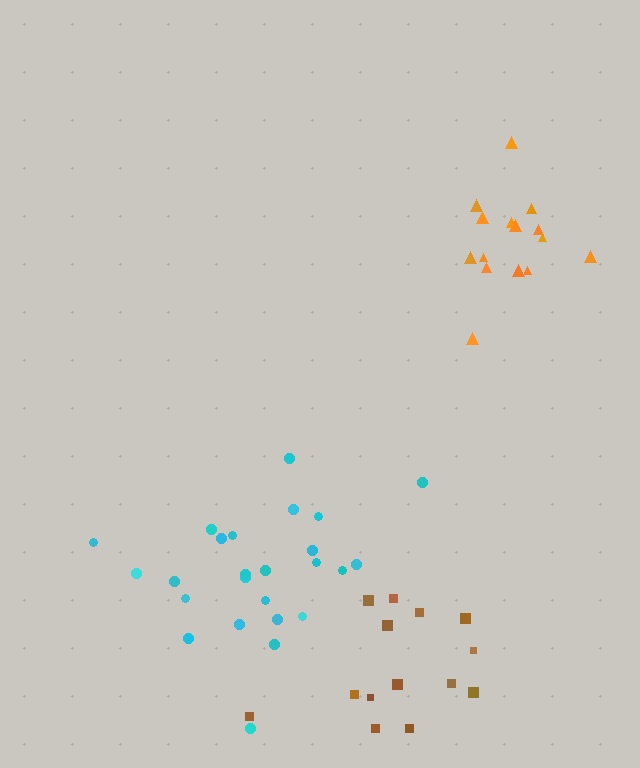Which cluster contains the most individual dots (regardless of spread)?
Cyan (25).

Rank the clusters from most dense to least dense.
orange, cyan, brown.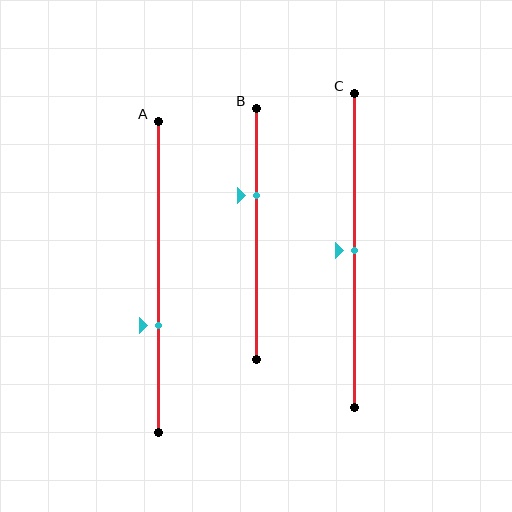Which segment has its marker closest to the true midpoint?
Segment C has its marker closest to the true midpoint.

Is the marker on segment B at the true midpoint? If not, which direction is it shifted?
No, the marker on segment B is shifted upward by about 15% of the segment length.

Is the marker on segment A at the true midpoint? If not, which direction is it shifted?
No, the marker on segment A is shifted downward by about 15% of the segment length.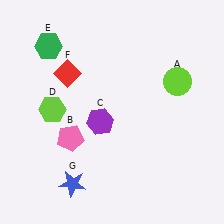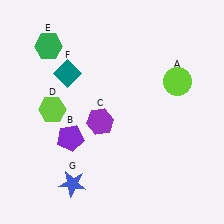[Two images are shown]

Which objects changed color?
B changed from pink to purple. F changed from red to teal.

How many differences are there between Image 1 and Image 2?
There are 2 differences between the two images.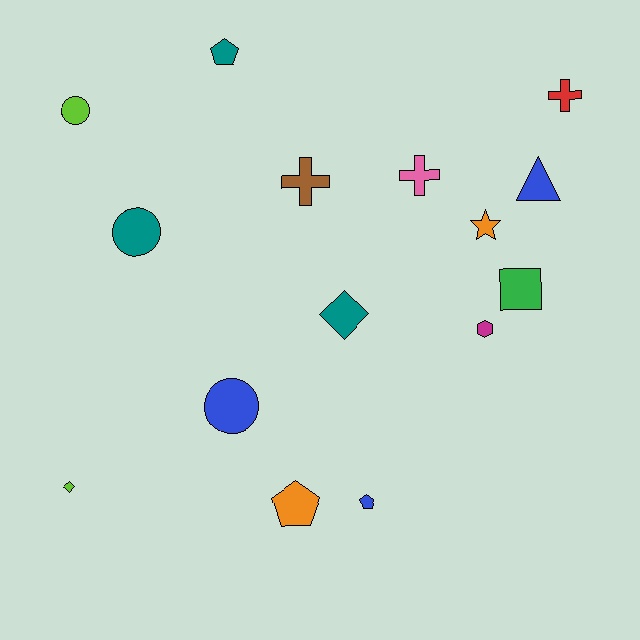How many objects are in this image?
There are 15 objects.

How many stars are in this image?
There is 1 star.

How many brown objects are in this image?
There is 1 brown object.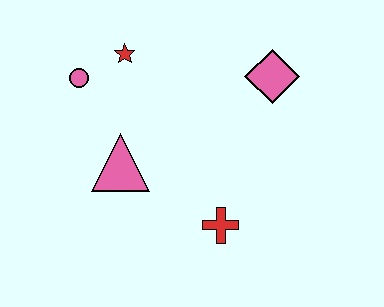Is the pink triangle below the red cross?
No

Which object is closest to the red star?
The pink circle is closest to the red star.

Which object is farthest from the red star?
The red cross is farthest from the red star.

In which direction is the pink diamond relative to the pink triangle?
The pink diamond is to the right of the pink triangle.